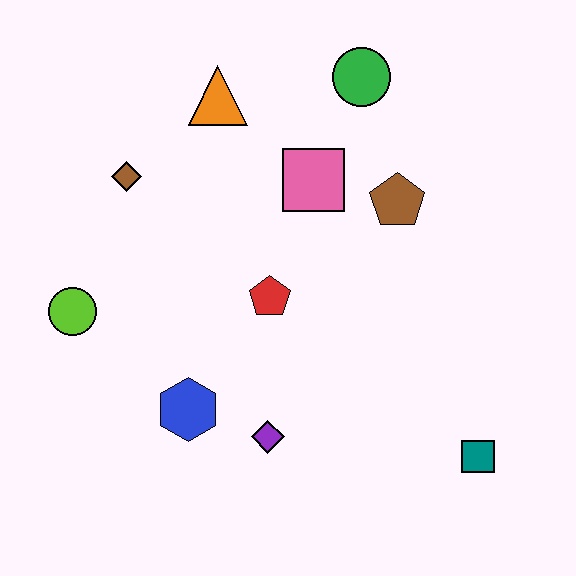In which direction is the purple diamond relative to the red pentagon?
The purple diamond is below the red pentagon.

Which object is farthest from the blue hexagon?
The green circle is farthest from the blue hexagon.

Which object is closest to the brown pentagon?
The pink square is closest to the brown pentagon.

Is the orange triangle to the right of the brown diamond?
Yes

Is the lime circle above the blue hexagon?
Yes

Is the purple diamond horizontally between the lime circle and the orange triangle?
No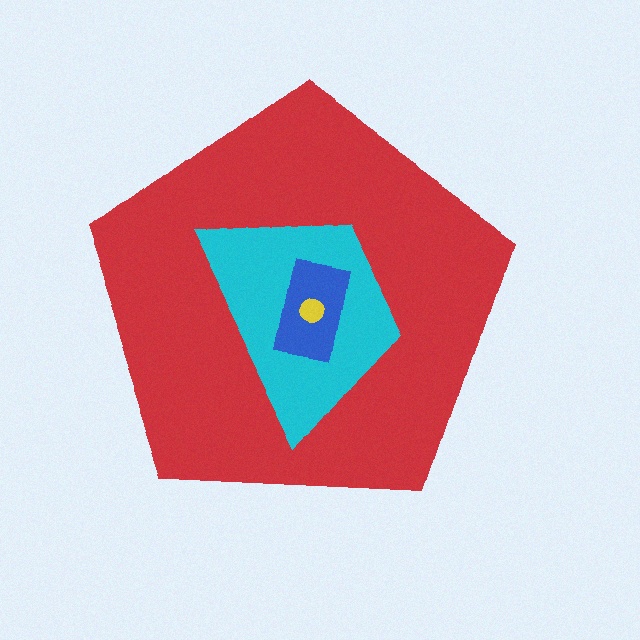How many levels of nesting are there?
4.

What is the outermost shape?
The red pentagon.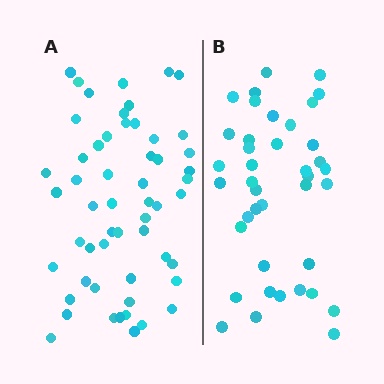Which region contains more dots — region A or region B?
Region A (the left region) has more dots.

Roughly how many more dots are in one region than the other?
Region A has approximately 15 more dots than region B.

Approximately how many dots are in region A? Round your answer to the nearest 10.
About 60 dots. (The exact count is 55, which rounds to 60.)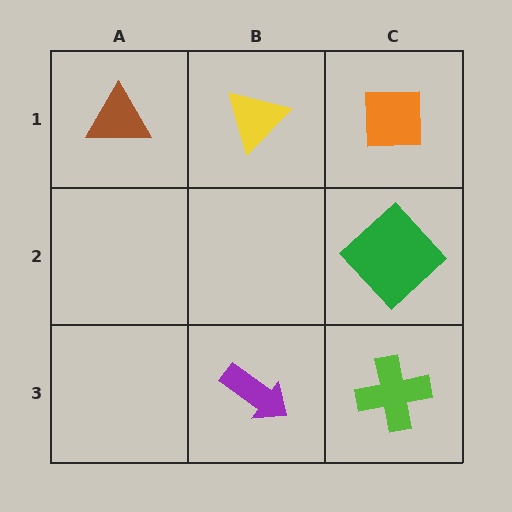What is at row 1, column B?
A yellow triangle.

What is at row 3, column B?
A purple arrow.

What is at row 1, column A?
A brown triangle.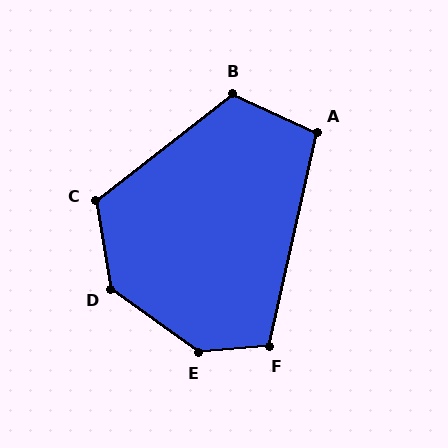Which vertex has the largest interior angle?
E, at approximately 140 degrees.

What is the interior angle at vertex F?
Approximately 107 degrees (obtuse).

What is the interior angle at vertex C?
Approximately 118 degrees (obtuse).